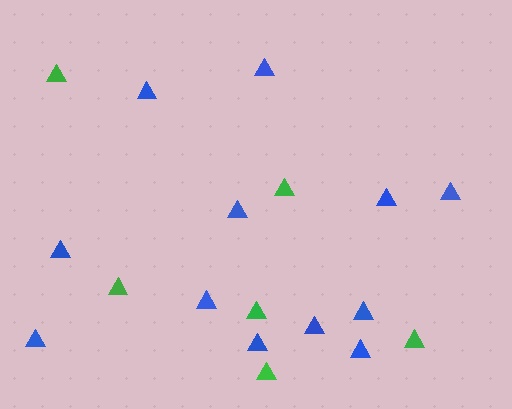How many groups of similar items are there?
There are 2 groups: one group of blue triangles (12) and one group of green triangles (6).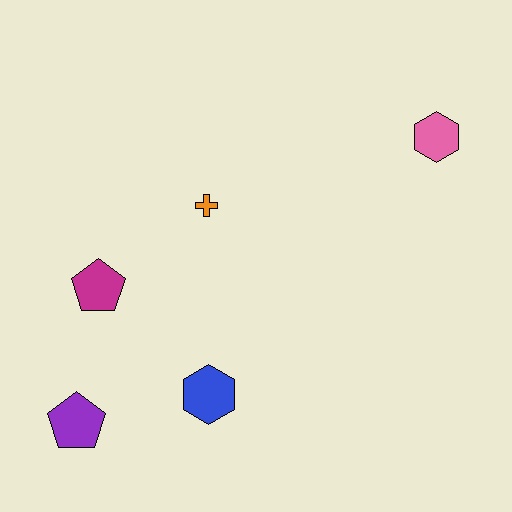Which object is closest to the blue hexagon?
The purple pentagon is closest to the blue hexagon.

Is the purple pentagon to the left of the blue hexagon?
Yes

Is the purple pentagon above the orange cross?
No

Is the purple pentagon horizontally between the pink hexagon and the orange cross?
No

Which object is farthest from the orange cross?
The purple pentagon is farthest from the orange cross.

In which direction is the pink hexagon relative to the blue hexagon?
The pink hexagon is above the blue hexagon.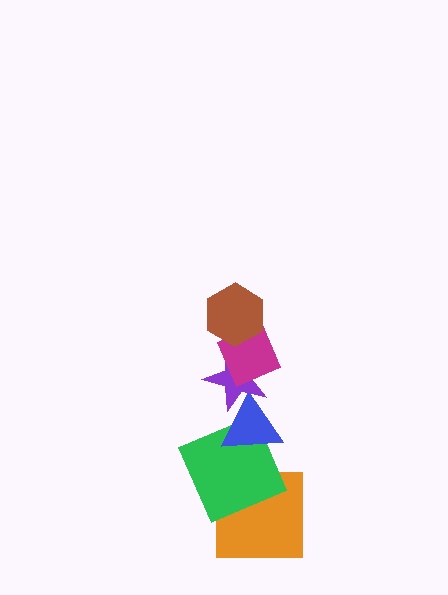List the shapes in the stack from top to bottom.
From top to bottom: the brown hexagon, the magenta diamond, the purple star, the blue triangle, the green square, the orange square.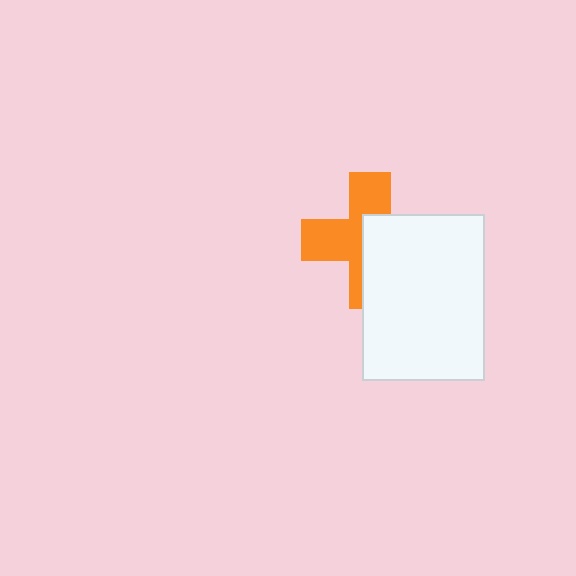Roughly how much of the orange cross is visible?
About half of it is visible (roughly 50%).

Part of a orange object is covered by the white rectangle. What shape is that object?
It is a cross.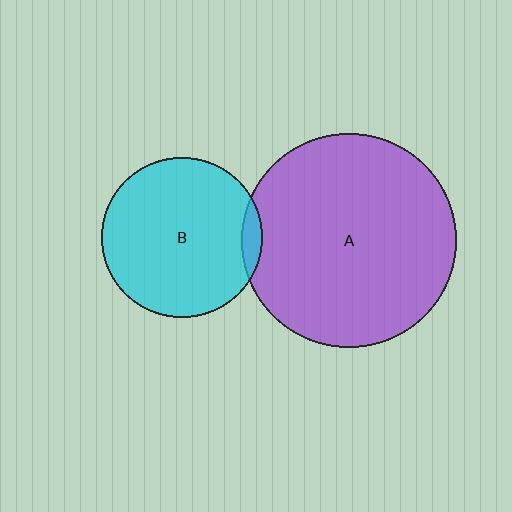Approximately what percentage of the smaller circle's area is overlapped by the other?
Approximately 5%.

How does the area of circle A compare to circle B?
Approximately 1.8 times.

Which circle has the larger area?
Circle A (purple).